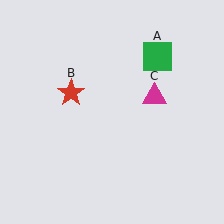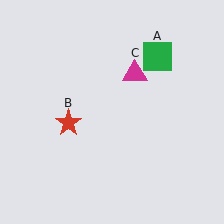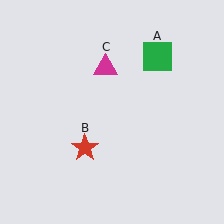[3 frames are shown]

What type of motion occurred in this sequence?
The red star (object B), magenta triangle (object C) rotated counterclockwise around the center of the scene.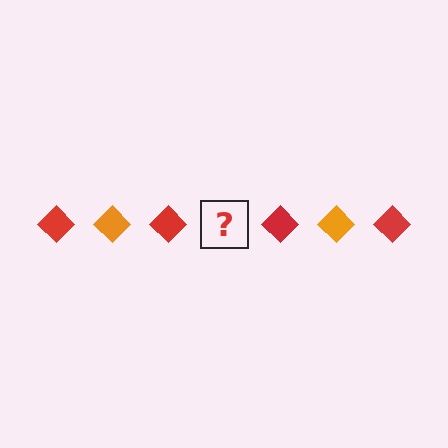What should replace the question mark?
The question mark should be replaced with an orange diamond.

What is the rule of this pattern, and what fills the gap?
The rule is that the pattern cycles through red, orange diamonds. The gap should be filled with an orange diamond.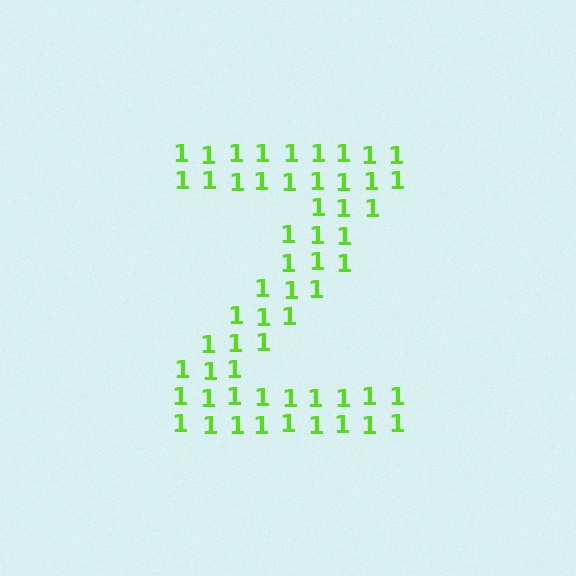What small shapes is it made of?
It is made of small digit 1's.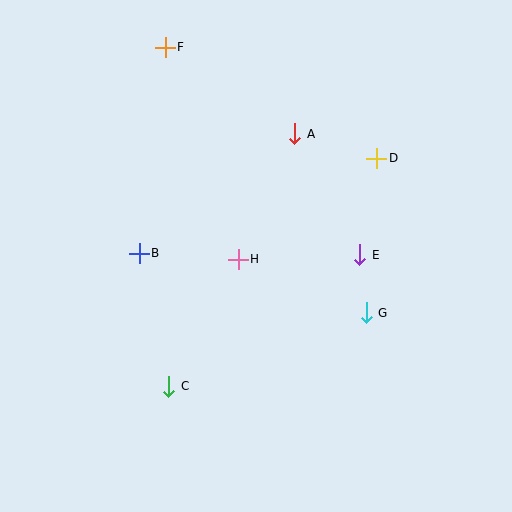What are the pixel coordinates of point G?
Point G is at (366, 313).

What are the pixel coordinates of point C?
Point C is at (169, 386).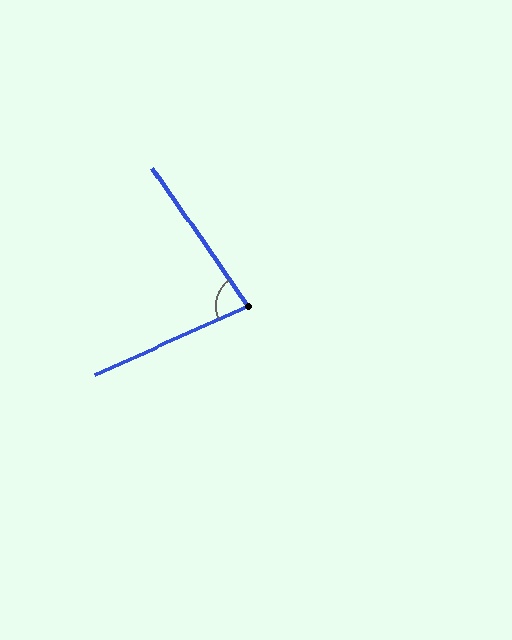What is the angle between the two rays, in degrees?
Approximately 80 degrees.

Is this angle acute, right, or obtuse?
It is acute.